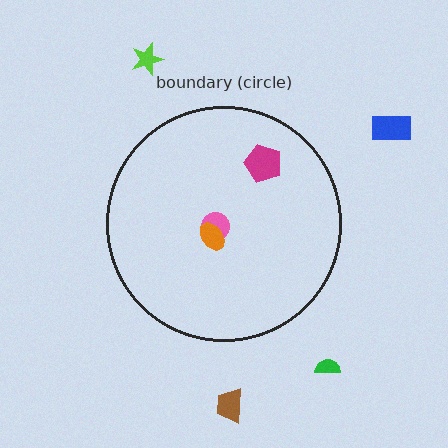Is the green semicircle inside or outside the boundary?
Outside.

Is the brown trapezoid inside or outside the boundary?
Outside.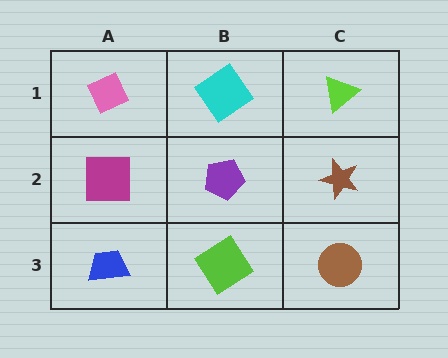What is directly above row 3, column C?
A brown star.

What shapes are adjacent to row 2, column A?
A pink diamond (row 1, column A), a blue trapezoid (row 3, column A), a purple pentagon (row 2, column B).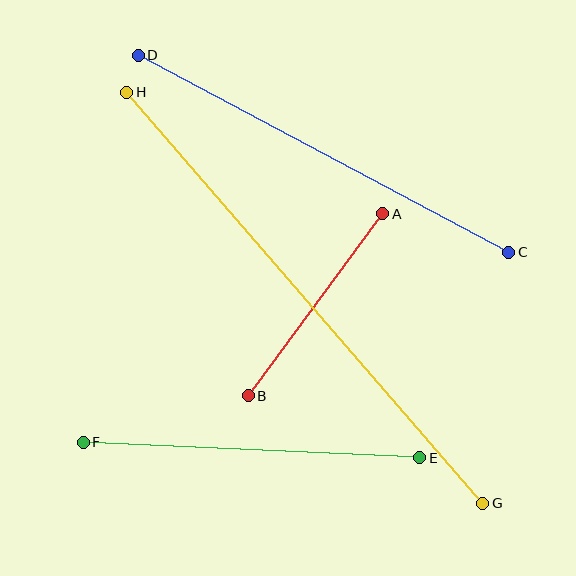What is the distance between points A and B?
The distance is approximately 226 pixels.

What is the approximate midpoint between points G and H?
The midpoint is at approximately (305, 298) pixels.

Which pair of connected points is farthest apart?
Points G and H are farthest apart.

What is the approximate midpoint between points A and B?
The midpoint is at approximately (315, 305) pixels.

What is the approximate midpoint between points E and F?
The midpoint is at approximately (252, 450) pixels.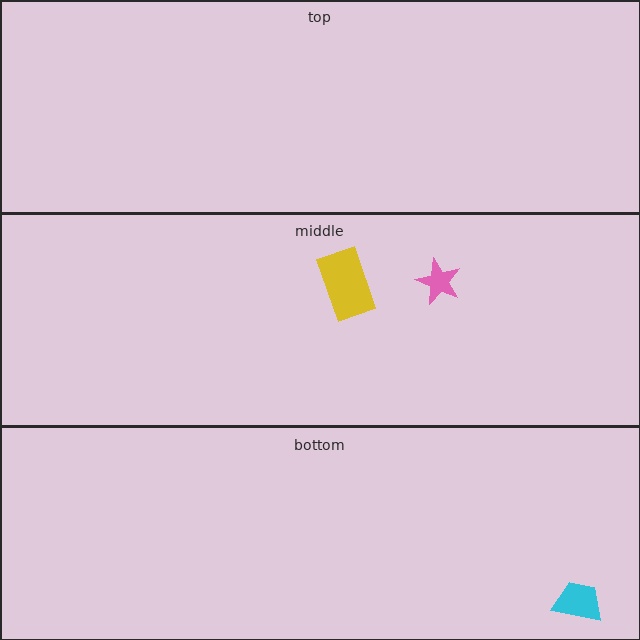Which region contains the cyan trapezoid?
The bottom region.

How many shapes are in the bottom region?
1.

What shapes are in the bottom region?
The cyan trapezoid.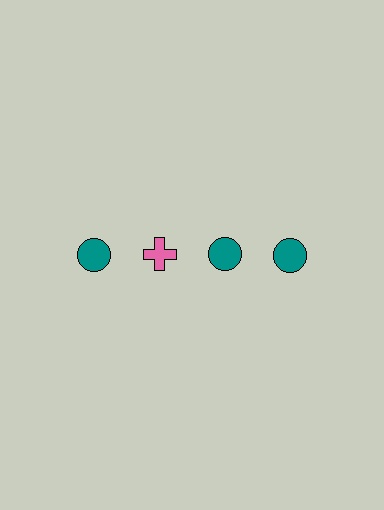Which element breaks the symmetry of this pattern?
The pink cross in the top row, second from left column breaks the symmetry. All other shapes are teal circles.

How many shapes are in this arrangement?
There are 4 shapes arranged in a grid pattern.